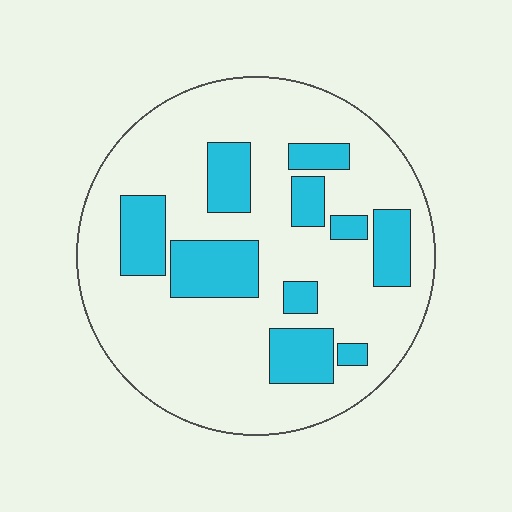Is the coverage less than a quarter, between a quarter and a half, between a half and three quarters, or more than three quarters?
Less than a quarter.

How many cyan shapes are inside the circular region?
10.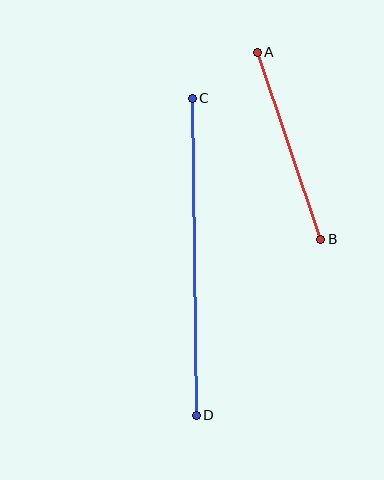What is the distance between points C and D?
The distance is approximately 317 pixels.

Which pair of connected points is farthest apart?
Points C and D are farthest apart.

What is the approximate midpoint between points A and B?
The midpoint is at approximately (289, 146) pixels.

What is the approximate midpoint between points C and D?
The midpoint is at approximately (194, 257) pixels.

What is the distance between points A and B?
The distance is approximately 197 pixels.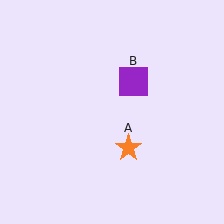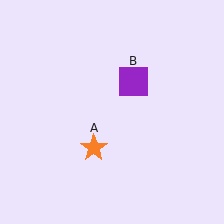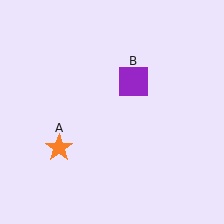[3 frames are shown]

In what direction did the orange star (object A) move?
The orange star (object A) moved left.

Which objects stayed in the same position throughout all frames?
Purple square (object B) remained stationary.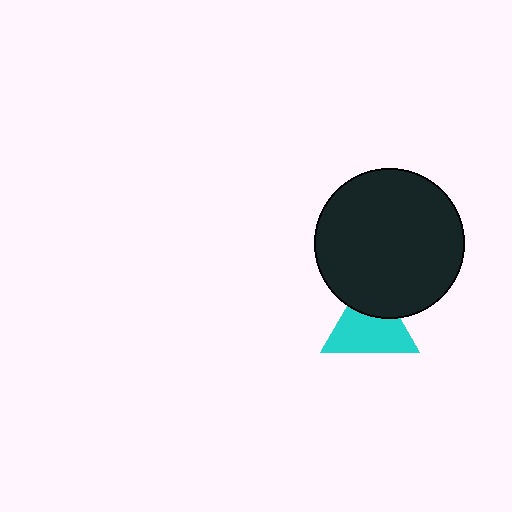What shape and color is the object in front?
The object in front is a black circle.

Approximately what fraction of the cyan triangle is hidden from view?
Roughly 32% of the cyan triangle is hidden behind the black circle.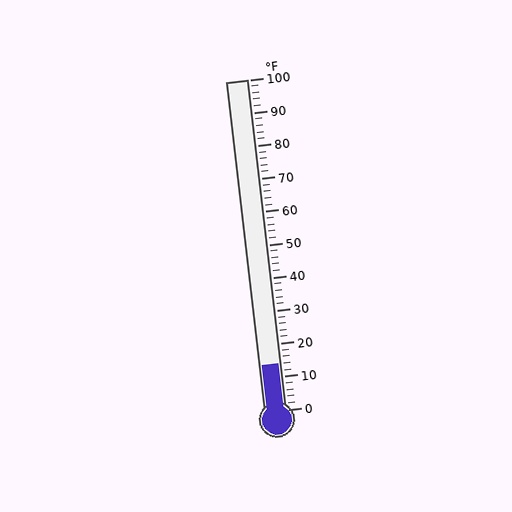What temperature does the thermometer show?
The thermometer shows approximately 14°F.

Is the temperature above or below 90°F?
The temperature is below 90°F.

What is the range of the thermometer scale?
The thermometer scale ranges from 0°F to 100°F.